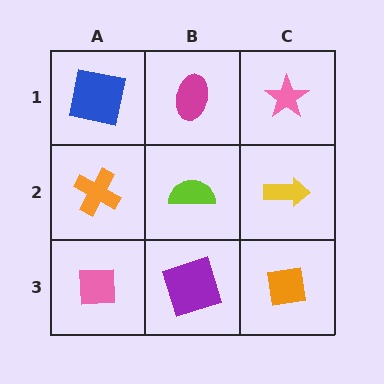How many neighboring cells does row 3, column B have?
3.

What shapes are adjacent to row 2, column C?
A pink star (row 1, column C), an orange square (row 3, column C), a lime semicircle (row 2, column B).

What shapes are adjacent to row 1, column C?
A yellow arrow (row 2, column C), a magenta ellipse (row 1, column B).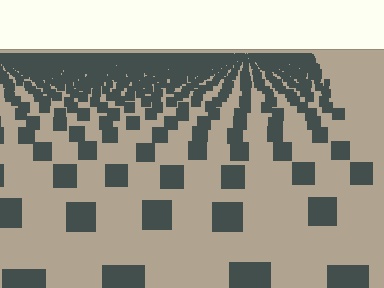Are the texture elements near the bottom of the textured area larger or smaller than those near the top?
Larger. Near the bottom, elements are closer to the viewer and appear at a bigger on-screen size.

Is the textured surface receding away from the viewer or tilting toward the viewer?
The surface is receding away from the viewer. Texture elements get smaller and denser toward the top.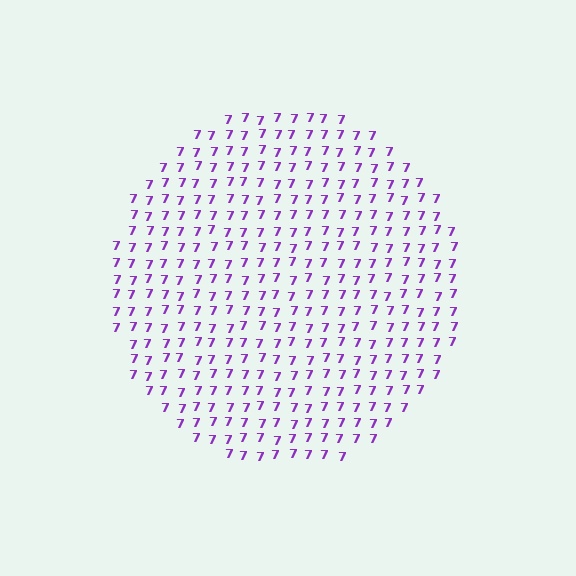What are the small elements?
The small elements are digit 7's.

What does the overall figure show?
The overall figure shows a circle.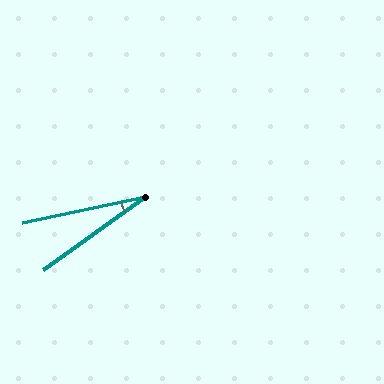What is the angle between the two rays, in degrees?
Approximately 24 degrees.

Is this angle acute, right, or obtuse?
It is acute.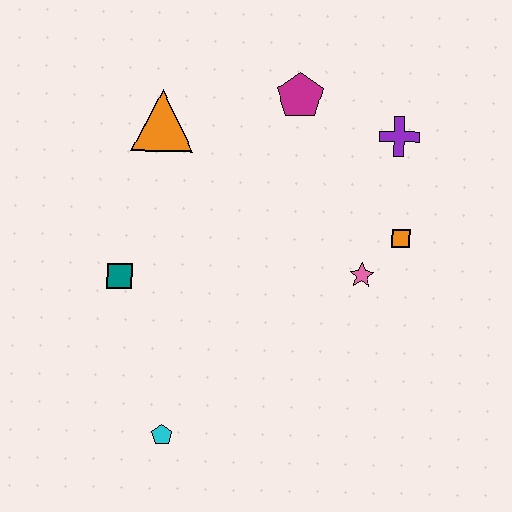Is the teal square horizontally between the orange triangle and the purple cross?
No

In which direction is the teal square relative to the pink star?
The teal square is to the left of the pink star.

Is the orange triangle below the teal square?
No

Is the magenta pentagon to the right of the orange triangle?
Yes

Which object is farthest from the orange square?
The cyan pentagon is farthest from the orange square.